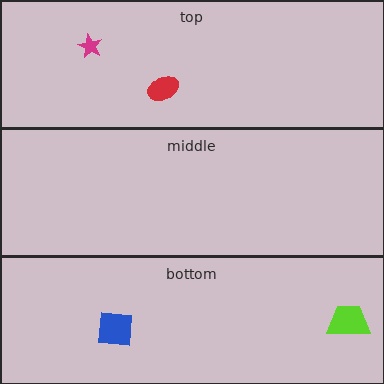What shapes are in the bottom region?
The blue square, the lime trapezoid.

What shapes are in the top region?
The red ellipse, the magenta star.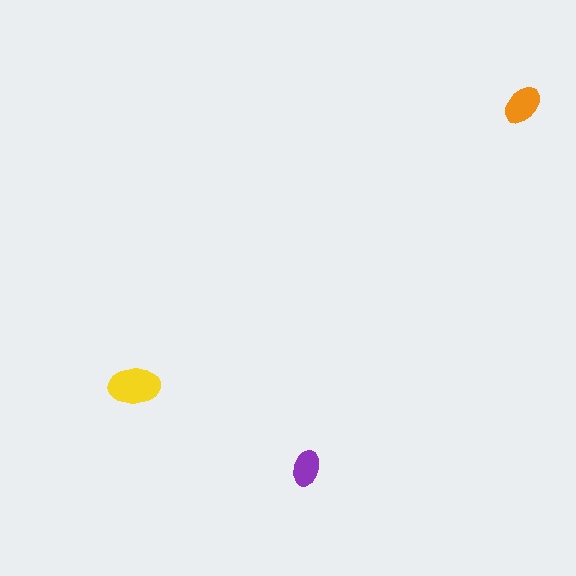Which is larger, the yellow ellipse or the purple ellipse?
The yellow one.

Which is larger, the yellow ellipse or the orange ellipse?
The yellow one.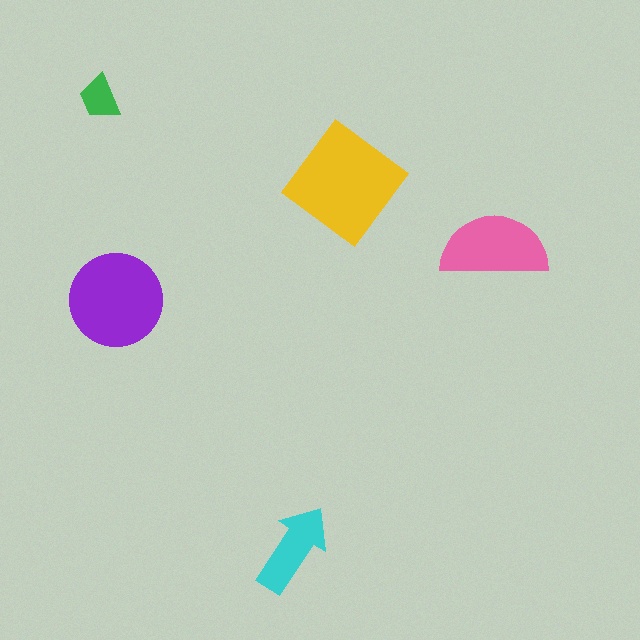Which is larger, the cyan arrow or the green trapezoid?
The cyan arrow.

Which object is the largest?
The yellow diamond.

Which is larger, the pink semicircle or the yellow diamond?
The yellow diamond.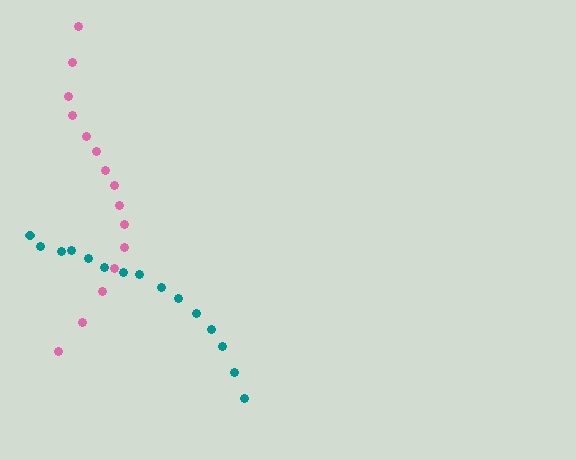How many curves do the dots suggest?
There are 2 distinct paths.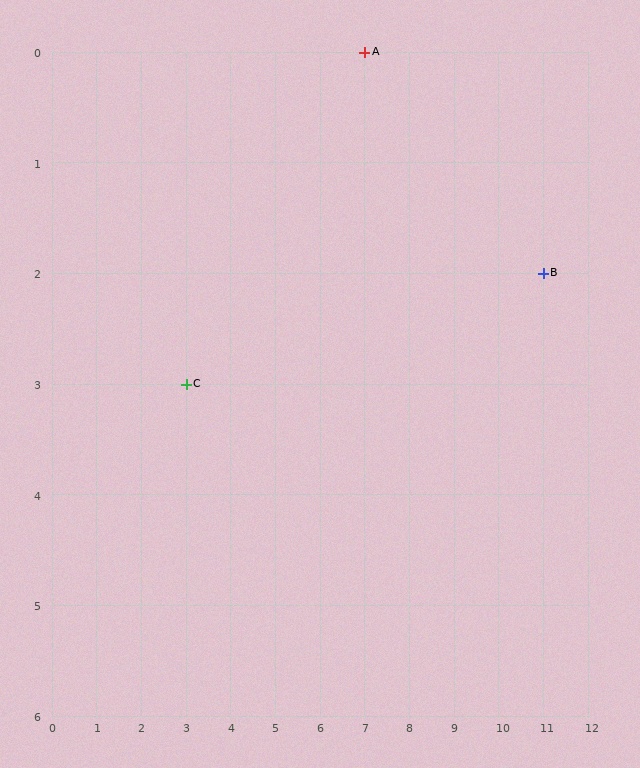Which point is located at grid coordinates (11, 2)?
Point B is at (11, 2).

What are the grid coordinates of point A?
Point A is at grid coordinates (7, 0).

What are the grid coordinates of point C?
Point C is at grid coordinates (3, 3).